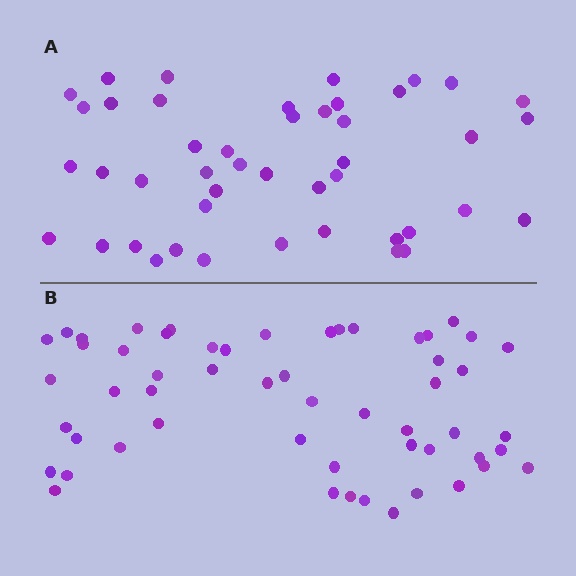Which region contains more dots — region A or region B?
Region B (the bottom region) has more dots.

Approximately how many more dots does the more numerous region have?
Region B has roughly 10 or so more dots than region A.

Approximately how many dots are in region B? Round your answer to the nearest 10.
About 60 dots. (The exact count is 55, which rounds to 60.)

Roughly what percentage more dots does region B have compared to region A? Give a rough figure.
About 20% more.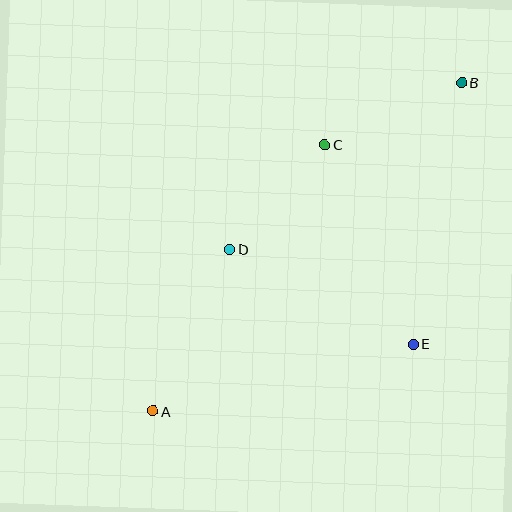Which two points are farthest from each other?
Points A and B are farthest from each other.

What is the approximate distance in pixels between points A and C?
The distance between A and C is approximately 317 pixels.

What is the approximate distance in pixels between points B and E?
The distance between B and E is approximately 266 pixels.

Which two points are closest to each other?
Points C and D are closest to each other.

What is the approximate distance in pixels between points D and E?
The distance between D and E is approximately 207 pixels.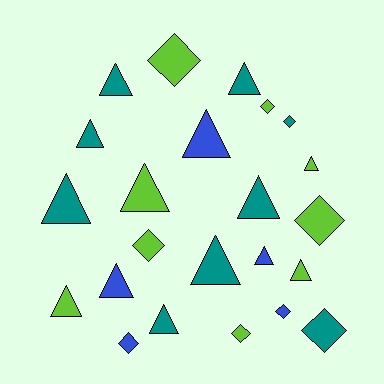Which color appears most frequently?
Teal, with 9 objects.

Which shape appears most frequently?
Triangle, with 14 objects.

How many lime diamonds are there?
There are 5 lime diamonds.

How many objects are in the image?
There are 23 objects.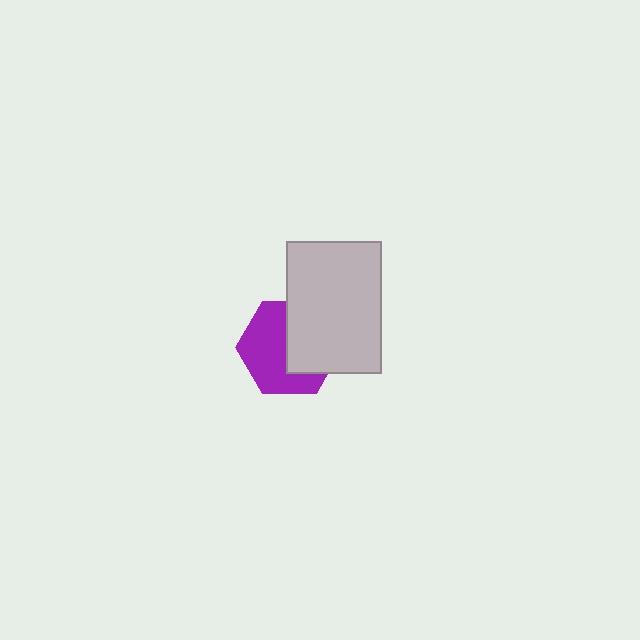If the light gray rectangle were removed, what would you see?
You would see the complete purple hexagon.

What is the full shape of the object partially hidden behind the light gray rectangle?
The partially hidden object is a purple hexagon.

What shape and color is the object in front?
The object in front is a light gray rectangle.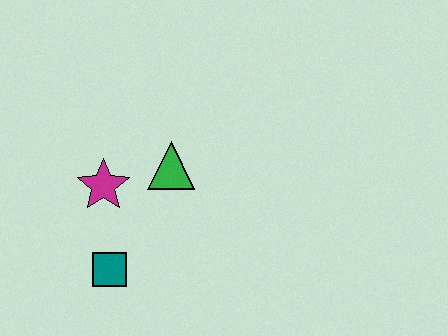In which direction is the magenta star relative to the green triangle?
The magenta star is to the left of the green triangle.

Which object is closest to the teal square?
The magenta star is closest to the teal square.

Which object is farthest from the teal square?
The green triangle is farthest from the teal square.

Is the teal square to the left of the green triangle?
Yes